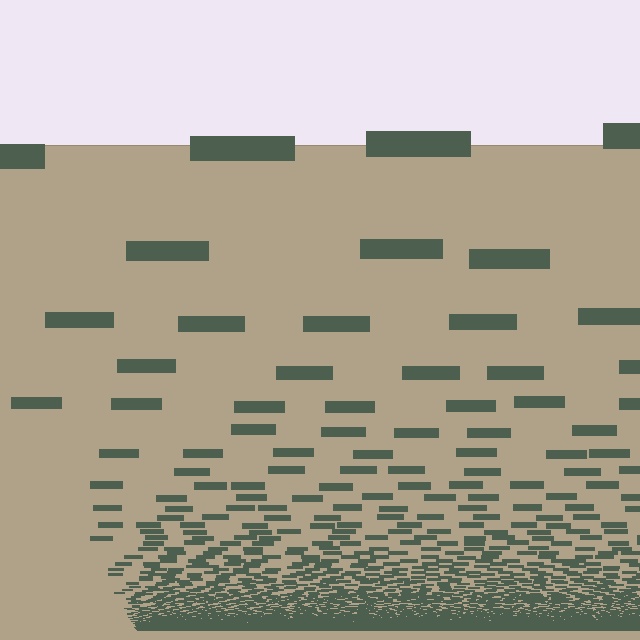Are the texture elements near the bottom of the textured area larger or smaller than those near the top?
Smaller. The gradient is inverted — elements near the bottom are smaller and denser.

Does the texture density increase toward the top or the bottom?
Density increases toward the bottom.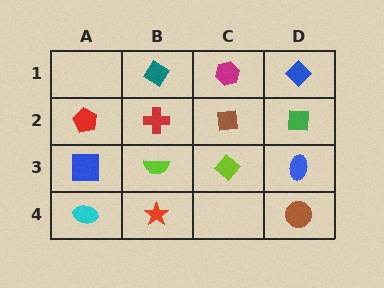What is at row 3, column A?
A blue square.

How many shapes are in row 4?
3 shapes.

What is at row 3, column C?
A lime diamond.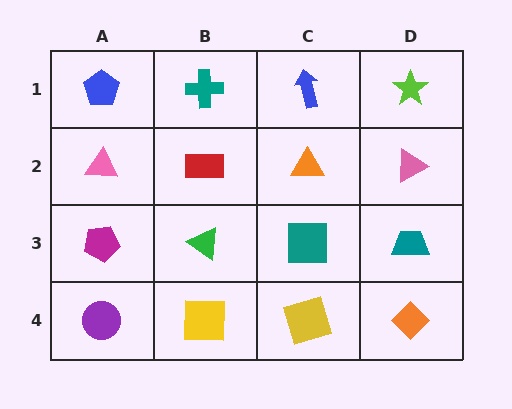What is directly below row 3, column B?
A yellow square.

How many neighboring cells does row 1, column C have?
3.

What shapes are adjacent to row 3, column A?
A pink triangle (row 2, column A), a purple circle (row 4, column A), a green triangle (row 3, column B).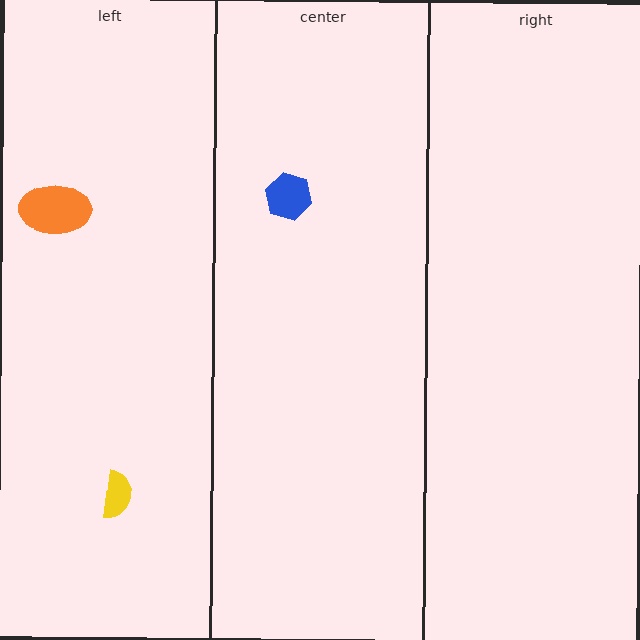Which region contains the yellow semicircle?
The left region.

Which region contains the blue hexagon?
The center region.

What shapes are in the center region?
The blue hexagon.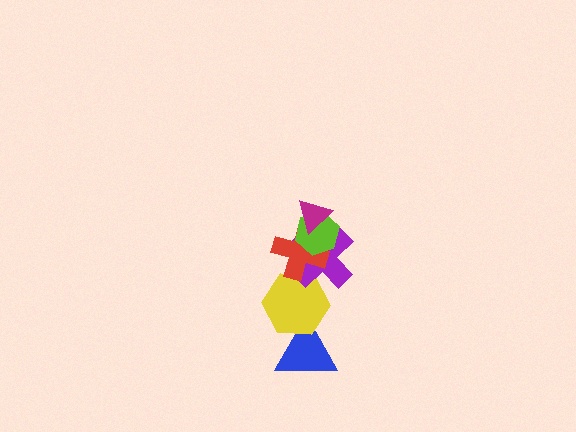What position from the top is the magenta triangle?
The magenta triangle is 1st from the top.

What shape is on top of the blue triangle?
The yellow hexagon is on top of the blue triangle.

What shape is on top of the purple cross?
The red cross is on top of the purple cross.